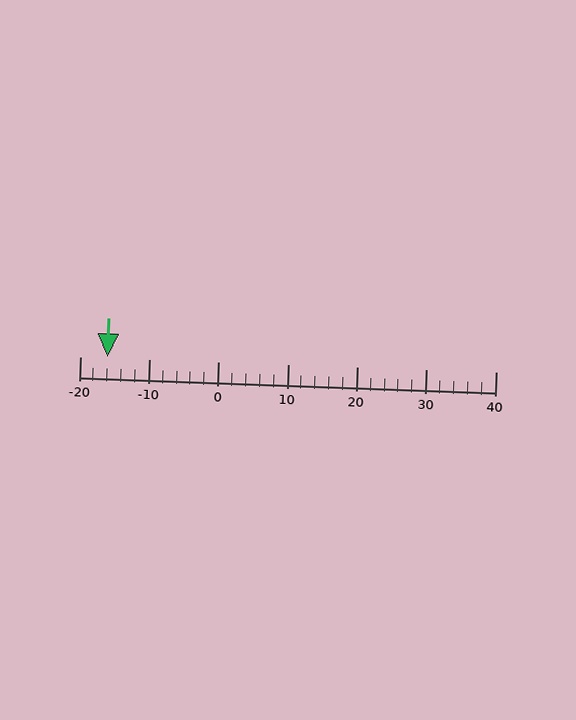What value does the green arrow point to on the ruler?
The green arrow points to approximately -16.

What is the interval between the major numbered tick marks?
The major tick marks are spaced 10 units apart.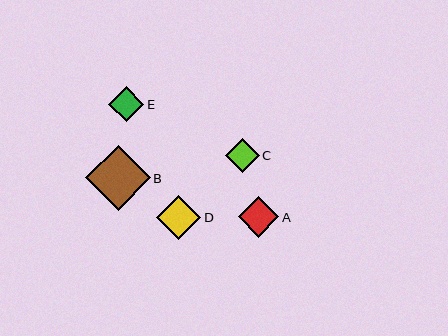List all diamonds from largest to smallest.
From largest to smallest: B, D, A, E, C.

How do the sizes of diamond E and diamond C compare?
Diamond E and diamond C are approximately the same size.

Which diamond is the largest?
Diamond B is the largest with a size of approximately 65 pixels.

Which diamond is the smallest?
Diamond C is the smallest with a size of approximately 34 pixels.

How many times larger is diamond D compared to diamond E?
Diamond D is approximately 1.3 times the size of diamond E.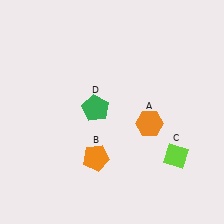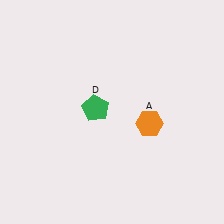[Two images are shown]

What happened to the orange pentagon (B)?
The orange pentagon (B) was removed in Image 2. It was in the bottom-left area of Image 1.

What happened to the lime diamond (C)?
The lime diamond (C) was removed in Image 2. It was in the bottom-right area of Image 1.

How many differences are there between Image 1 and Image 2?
There are 2 differences between the two images.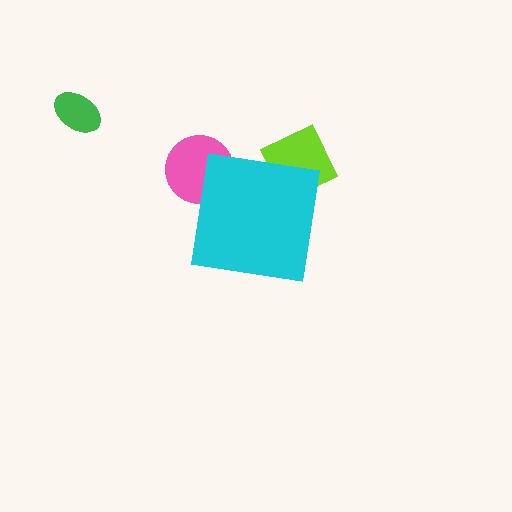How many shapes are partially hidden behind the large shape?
2 shapes are partially hidden.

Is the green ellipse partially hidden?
No, the green ellipse is fully visible.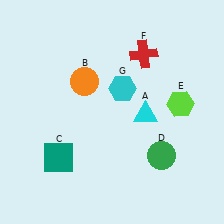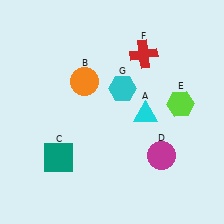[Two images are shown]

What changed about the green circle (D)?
In Image 1, D is green. In Image 2, it changed to magenta.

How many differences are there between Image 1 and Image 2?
There is 1 difference between the two images.